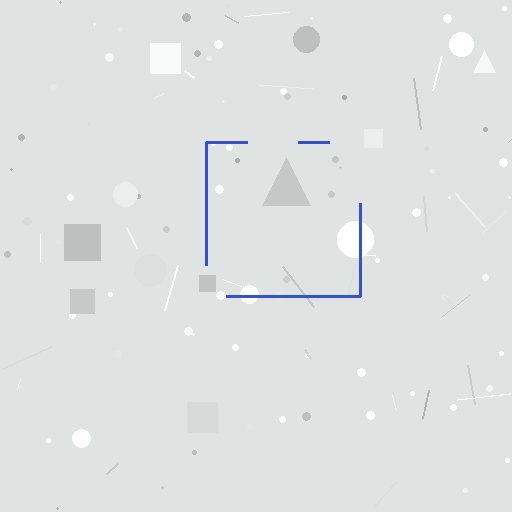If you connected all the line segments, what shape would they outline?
They would outline a square.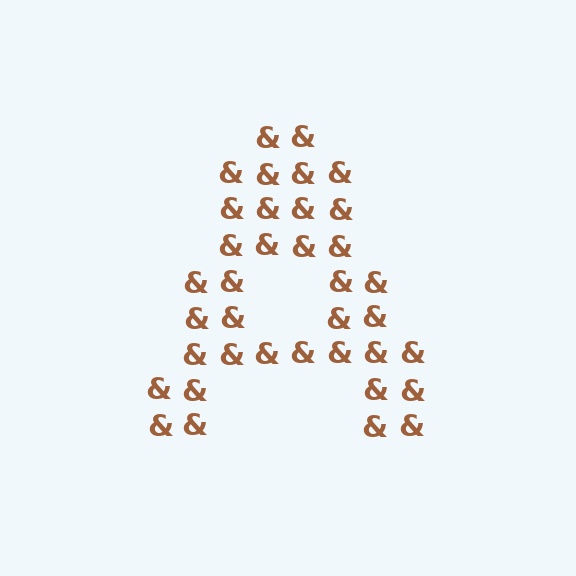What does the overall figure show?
The overall figure shows the letter A.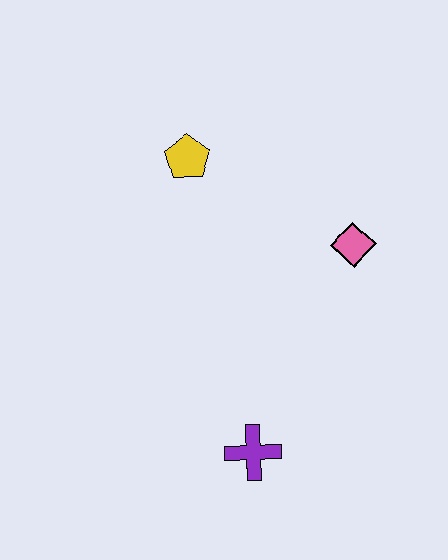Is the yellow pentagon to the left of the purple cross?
Yes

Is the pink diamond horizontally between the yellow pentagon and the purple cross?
No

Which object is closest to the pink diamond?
The yellow pentagon is closest to the pink diamond.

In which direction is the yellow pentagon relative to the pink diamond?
The yellow pentagon is to the left of the pink diamond.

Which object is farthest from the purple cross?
The yellow pentagon is farthest from the purple cross.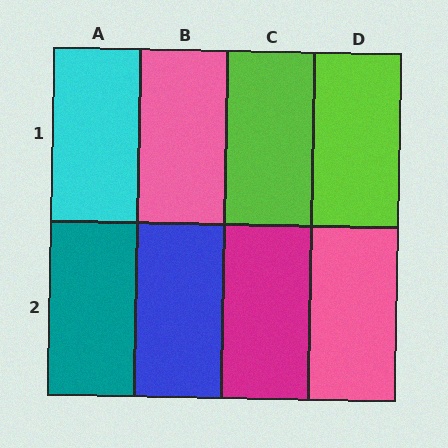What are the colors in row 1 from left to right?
Cyan, pink, lime, lime.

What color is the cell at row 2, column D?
Pink.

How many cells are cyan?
1 cell is cyan.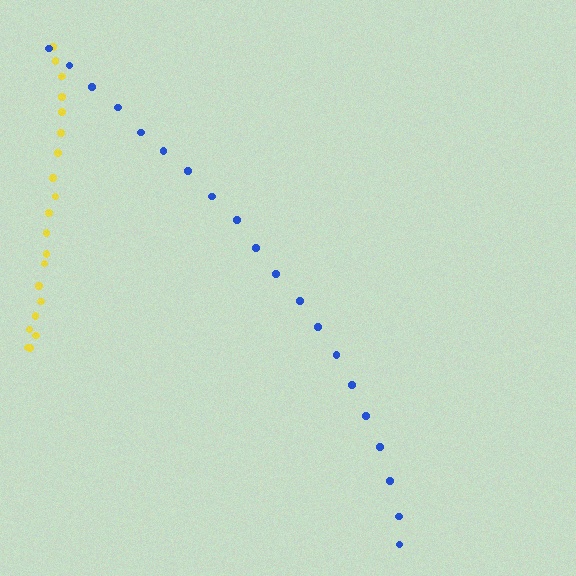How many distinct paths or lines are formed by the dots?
There are 2 distinct paths.